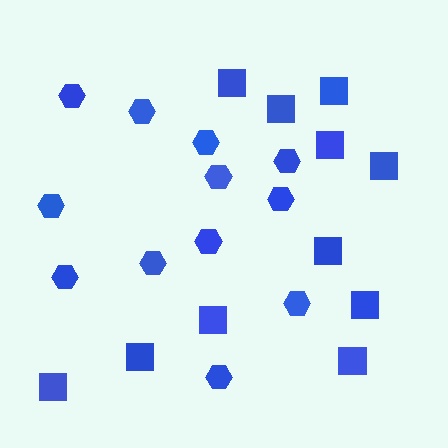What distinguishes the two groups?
There are 2 groups: one group of squares (11) and one group of hexagons (12).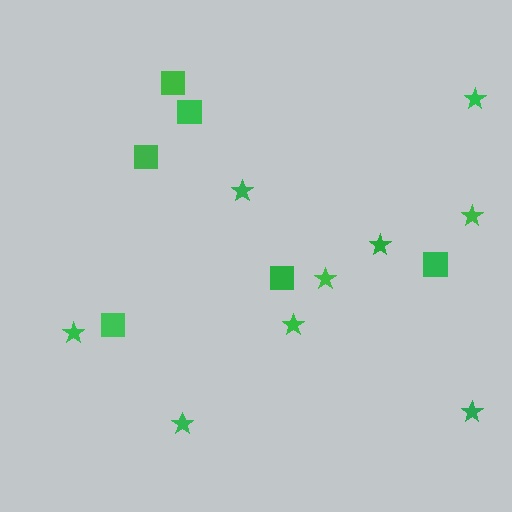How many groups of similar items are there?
There are 2 groups: one group of squares (6) and one group of stars (9).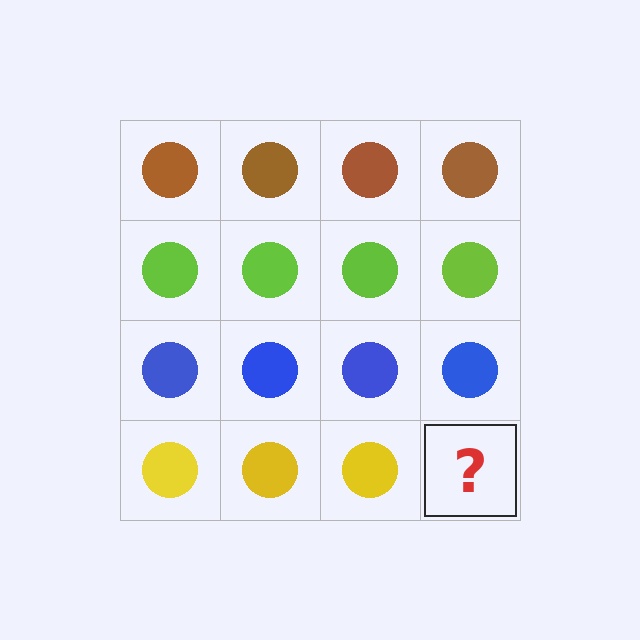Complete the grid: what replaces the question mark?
The question mark should be replaced with a yellow circle.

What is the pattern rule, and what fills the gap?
The rule is that each row has a consistent color. The gap should be filled with a yellow circle.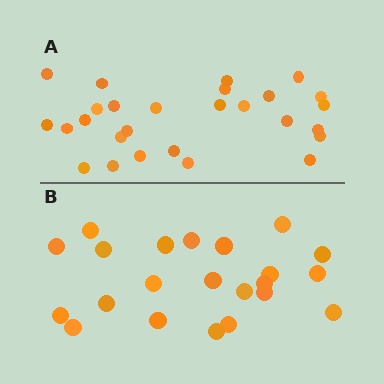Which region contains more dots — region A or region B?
Region A (the top region) has more dots.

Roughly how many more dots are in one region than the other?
Region A has about 5 more dots than region B.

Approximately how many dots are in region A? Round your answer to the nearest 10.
About 30 dots. (The exact count is 27, which rounds to 30.)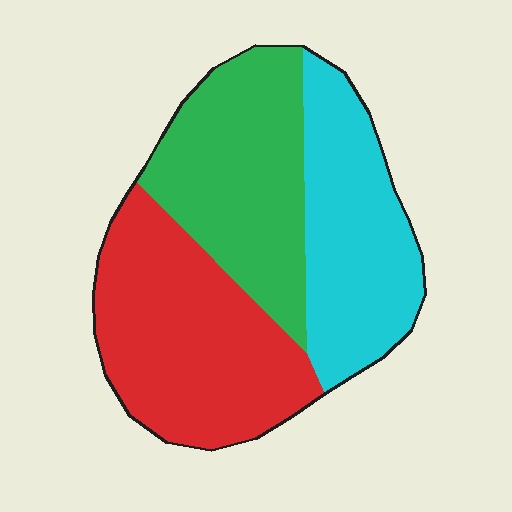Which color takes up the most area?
Red, at roughly 40%.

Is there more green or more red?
Red.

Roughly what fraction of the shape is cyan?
Cyan covers about 30% of the shape.